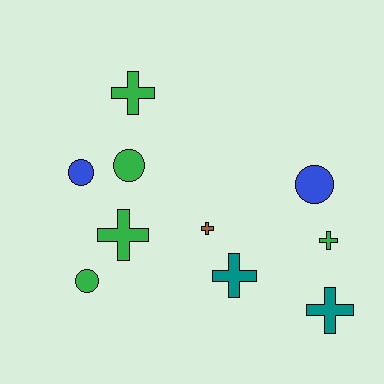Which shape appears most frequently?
Cross, with 6 objects.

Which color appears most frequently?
Green, with 5 objects.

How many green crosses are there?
There are 3 green crosses.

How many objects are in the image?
There are 10 objects.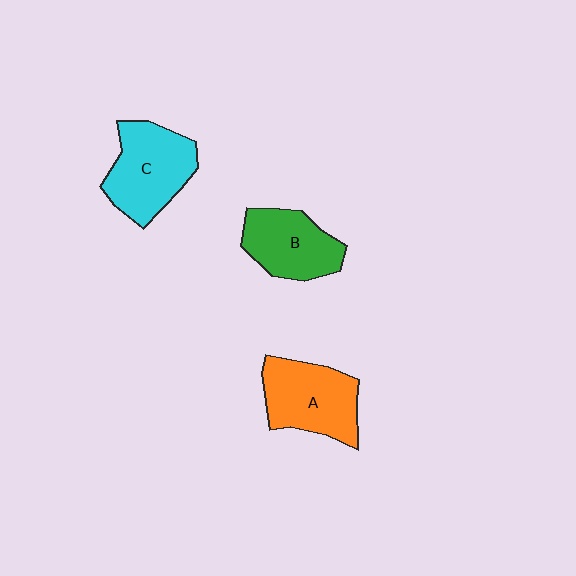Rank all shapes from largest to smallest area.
From largest to smallest: C (cyan), A (orange), B (green).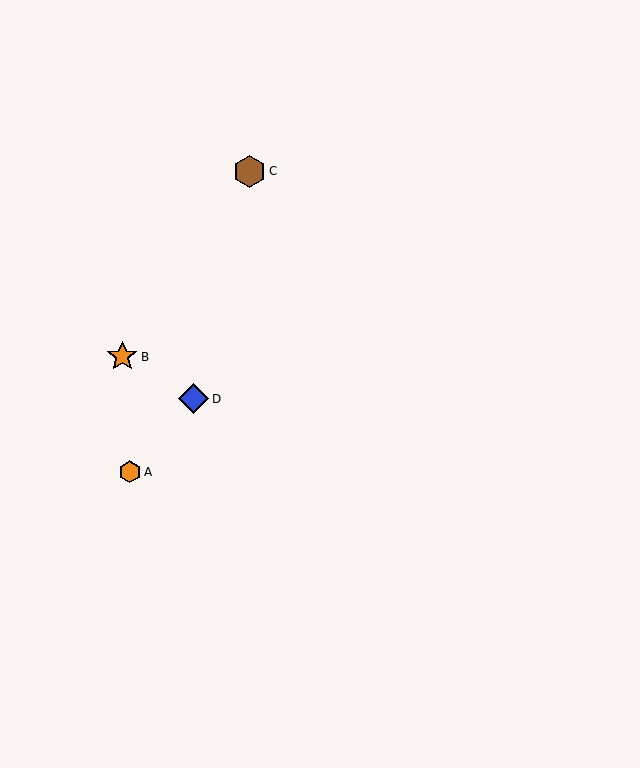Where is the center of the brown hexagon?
The center of the brown hexagon is at (250, 171).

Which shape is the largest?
The brown hexagon (labeled C) is the largest.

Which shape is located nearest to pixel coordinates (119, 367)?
The orange star (labeled B) at (122, 357) is nearest to that location.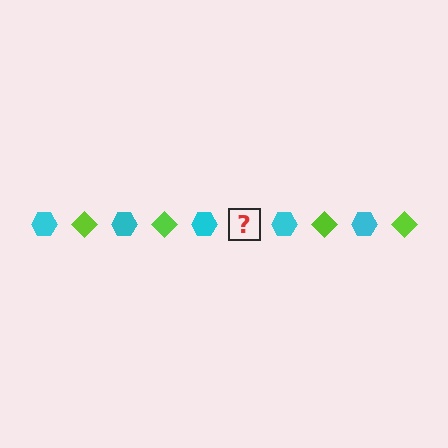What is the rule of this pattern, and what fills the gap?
The rule is that the pattern alternates between cyan hexagon and lime diamond. The gap should be filled with a lime diamond.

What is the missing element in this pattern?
The missing element is a lime diamond.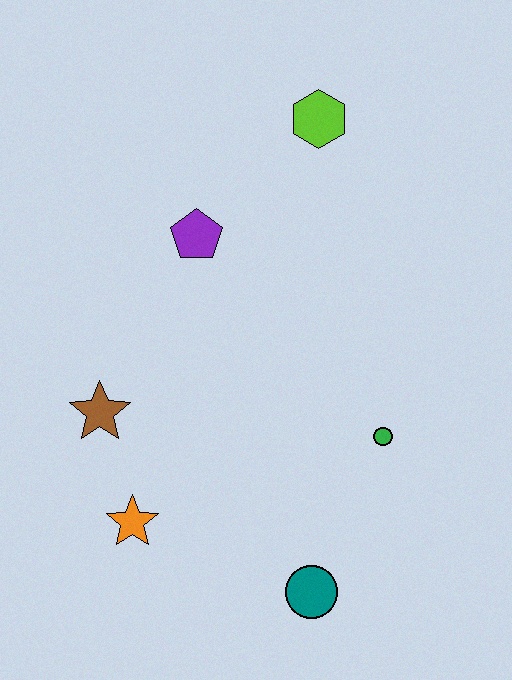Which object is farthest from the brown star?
The lime hexagon is farthest from the brown star.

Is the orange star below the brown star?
Yes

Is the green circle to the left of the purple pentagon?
No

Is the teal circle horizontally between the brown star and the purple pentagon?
No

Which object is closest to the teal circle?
The green circle is closest to the teal circle.